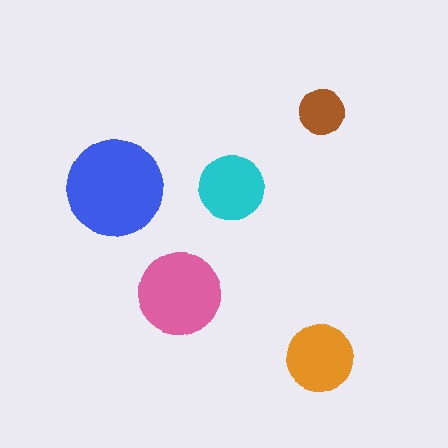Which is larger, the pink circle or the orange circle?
The pink one.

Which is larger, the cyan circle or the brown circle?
The cyan one.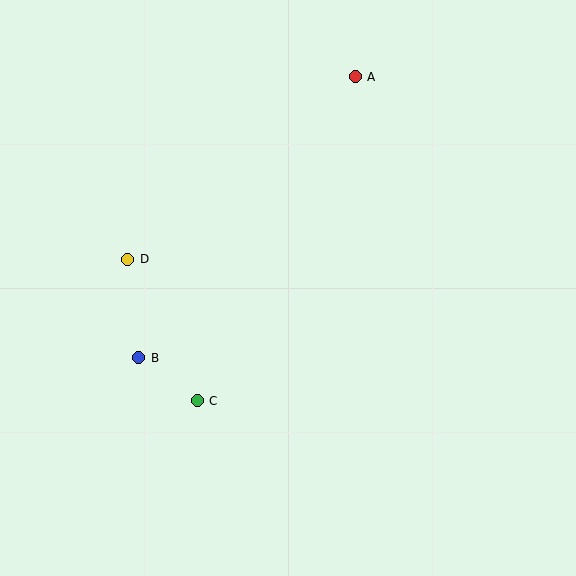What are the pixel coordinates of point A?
Point A is at (355, 77).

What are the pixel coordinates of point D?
Point D is at (128, 259).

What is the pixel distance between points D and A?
The distance between D and A is 292 pixels.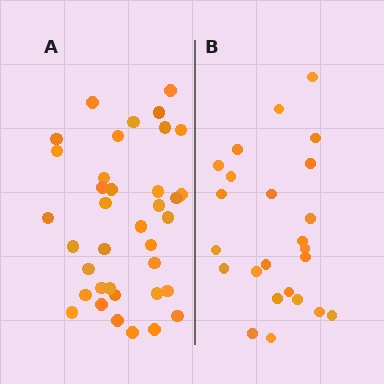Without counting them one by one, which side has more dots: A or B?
Region A (the left region) has more dots.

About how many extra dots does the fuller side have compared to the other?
Region A has approximately 15 more dots than region B.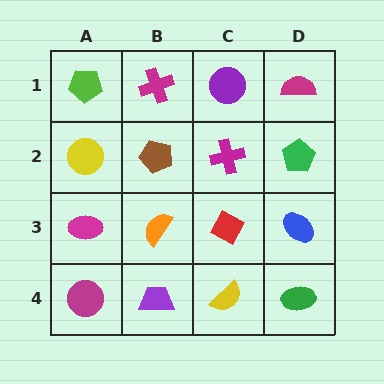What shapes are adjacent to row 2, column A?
A lime pentagon (row 1, column A), a magenta ellipse (row 3, column A), a brown pentagon (row 2, column B).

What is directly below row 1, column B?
A brown pentagon.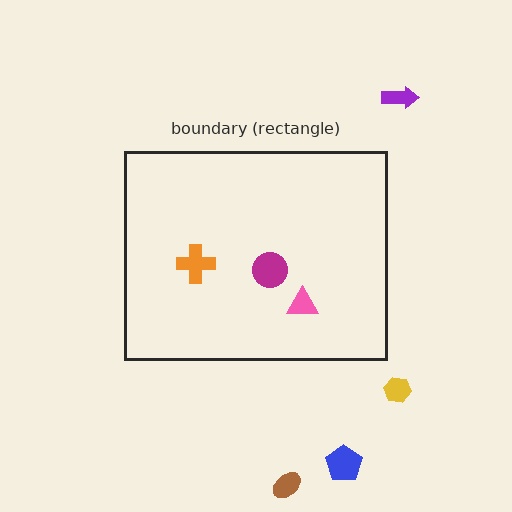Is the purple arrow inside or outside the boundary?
Outside.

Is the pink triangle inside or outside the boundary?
Inside.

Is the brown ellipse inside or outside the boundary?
Outside.